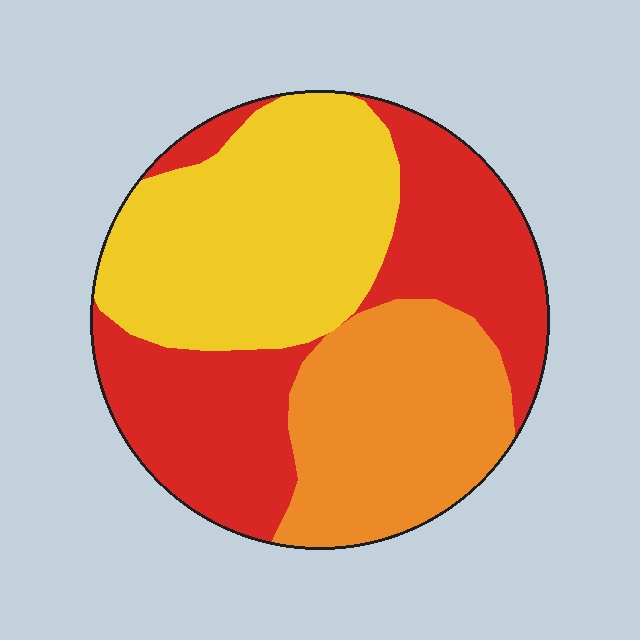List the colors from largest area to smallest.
From largest to smallest: red, yellow, orange.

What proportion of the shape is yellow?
Yellow takes up about one third (1/3) of the shape.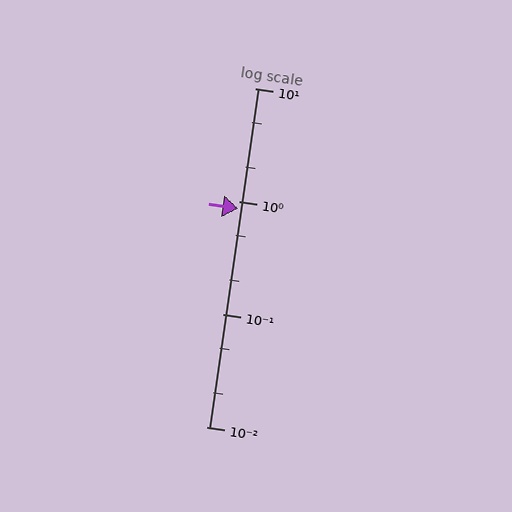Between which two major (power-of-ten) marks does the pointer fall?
The pointer is between 0.1 and 1.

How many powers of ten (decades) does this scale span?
The scale spans 3 decades, from 0.01 to 10.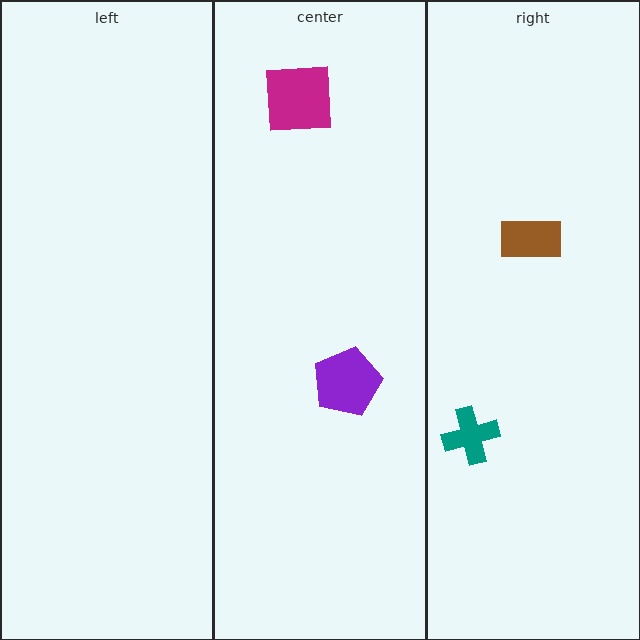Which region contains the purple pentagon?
The center region.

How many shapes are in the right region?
2.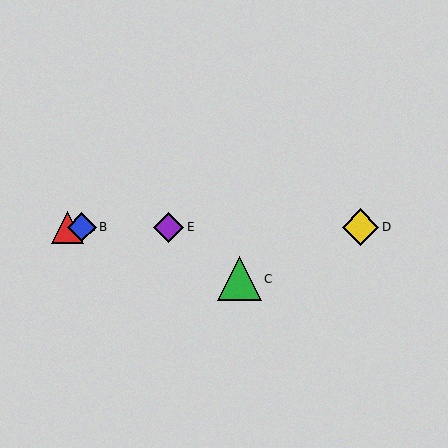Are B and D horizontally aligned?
Yes, both are at y≈227.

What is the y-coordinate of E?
Object E is at y≈227.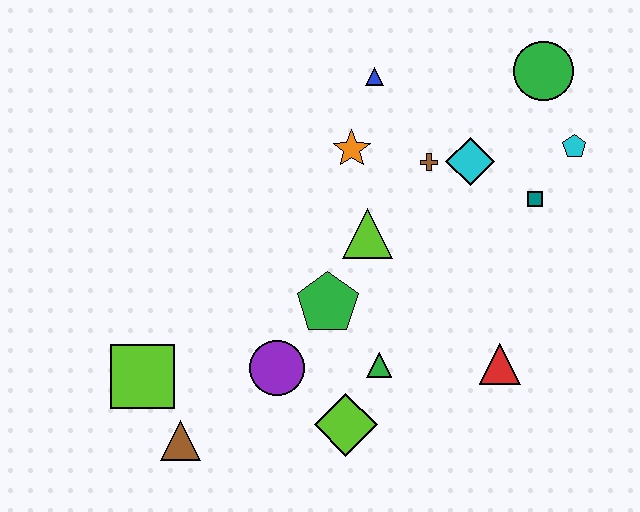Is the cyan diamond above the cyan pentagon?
No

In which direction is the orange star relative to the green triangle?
The orange star is above the green triangle.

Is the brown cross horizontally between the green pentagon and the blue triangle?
No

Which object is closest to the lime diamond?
The green triangle is closest to the lime diamond.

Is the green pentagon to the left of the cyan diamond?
Yes